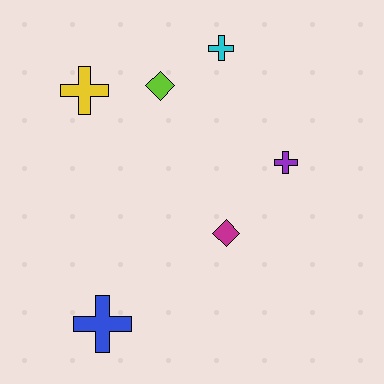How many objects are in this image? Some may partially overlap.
There are 6 objects.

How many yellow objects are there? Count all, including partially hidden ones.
There is 1 yellow object.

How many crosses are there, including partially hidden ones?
There are 4 crosses.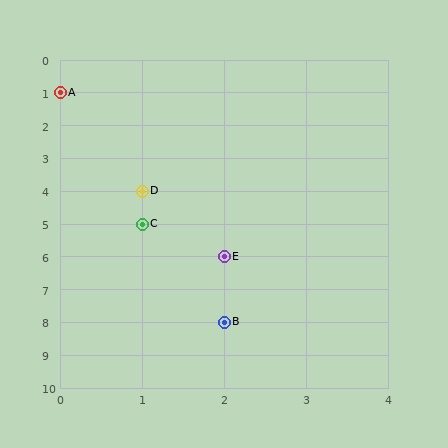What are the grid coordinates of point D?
Point D is at grid coordinates (1, 4).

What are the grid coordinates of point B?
Point B is at grid coordinates (2, 8).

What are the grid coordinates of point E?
Point E is at grid coordinates (2, 6).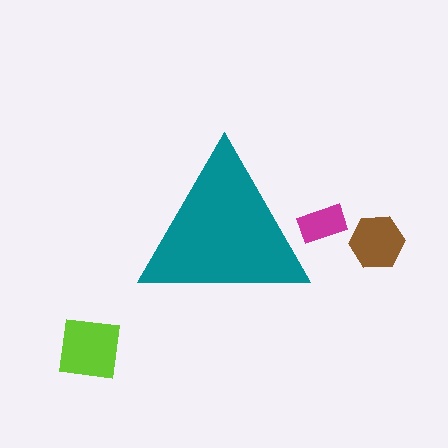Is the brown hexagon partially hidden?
No, the brown hexagon is fully visible.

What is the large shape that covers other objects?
A teal triangle.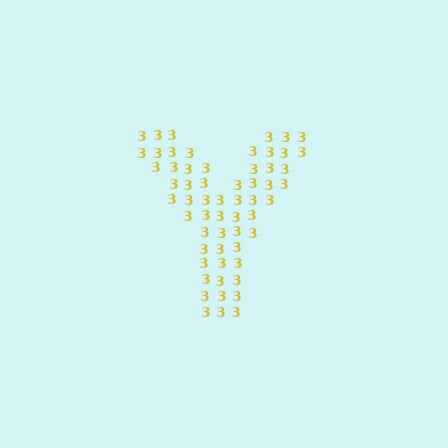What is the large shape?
The large shape is the letter Y.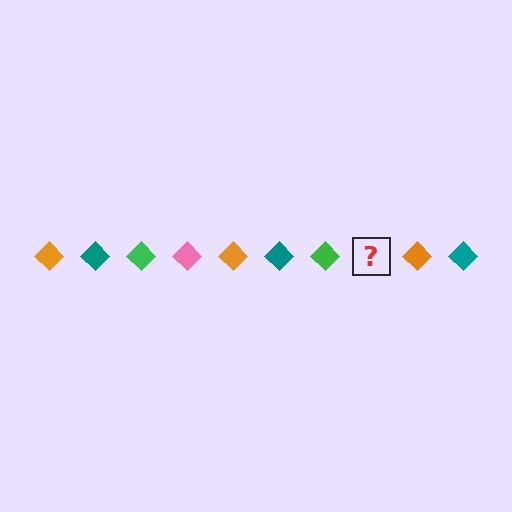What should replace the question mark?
The question mark should be replaced with a pink diamond.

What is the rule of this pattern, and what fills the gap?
The rule is that the pattern cycles through orange, teal, green, pink diamonds. The gap should be filled with a pink diamond.